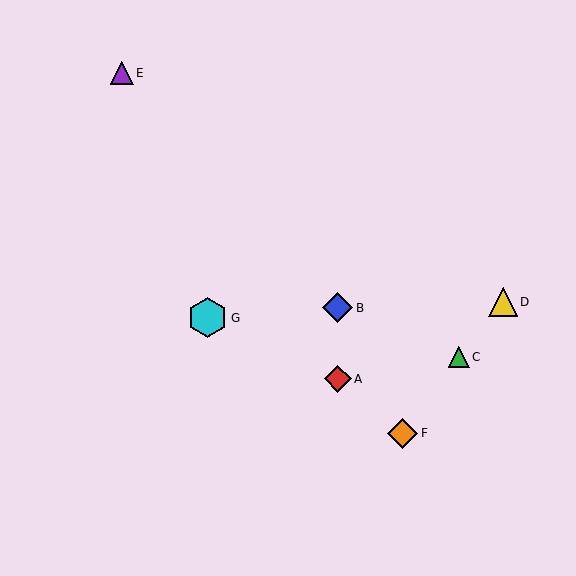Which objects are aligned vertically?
Objects A, B are aligned vertically.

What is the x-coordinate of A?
Object A is at x≈338.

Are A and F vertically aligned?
No, A is at x≈338 and F is at x≈403.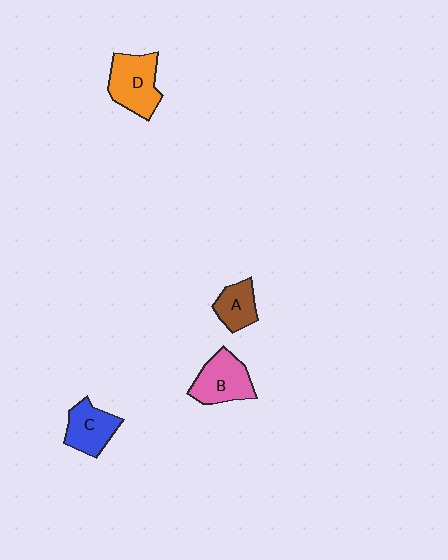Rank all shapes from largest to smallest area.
From largest to smallest: D (orange), B (pink), C (blue), A (brown).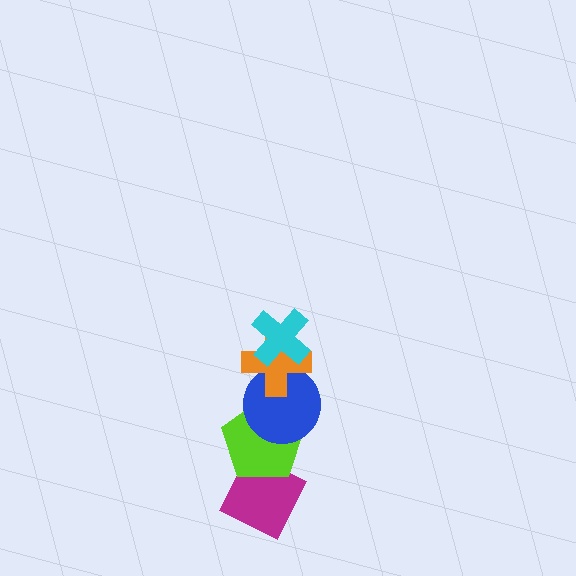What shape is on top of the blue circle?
The orange cross is on top of the blue circle.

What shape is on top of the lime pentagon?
The blue circle is on top of the lime pentagon.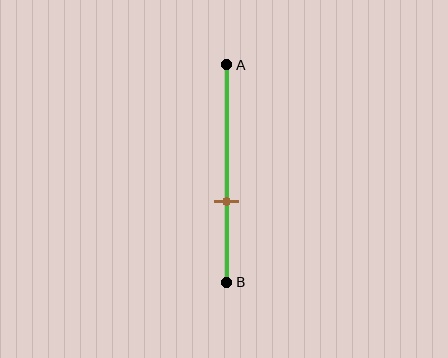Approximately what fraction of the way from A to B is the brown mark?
The brown mark is approximately 65% of the way from A to B.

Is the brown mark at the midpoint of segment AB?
No, the mark is at about 65% from A, not at the 50% midpoint.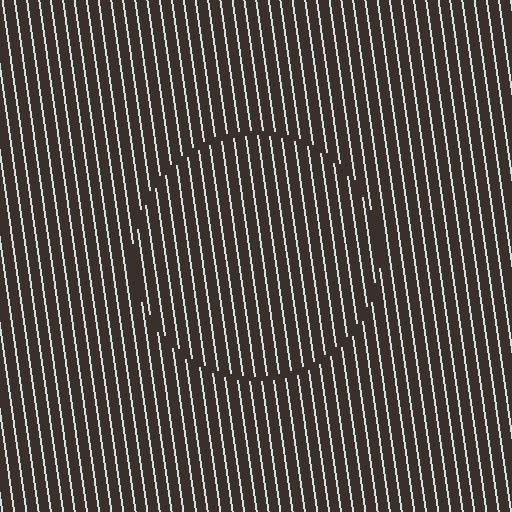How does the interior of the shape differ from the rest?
The interior of the shape contains the same grating, shifted by half a period — the contour is defined by the phase discontinuity where line-ends from the inner and outer gratings abut.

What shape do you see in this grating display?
An illusory circle. The interior of the shape contains the same grating, shifted by half a period — the contour is defined by the phase discontinuity where line-ends from the inner and outer gratings abut.